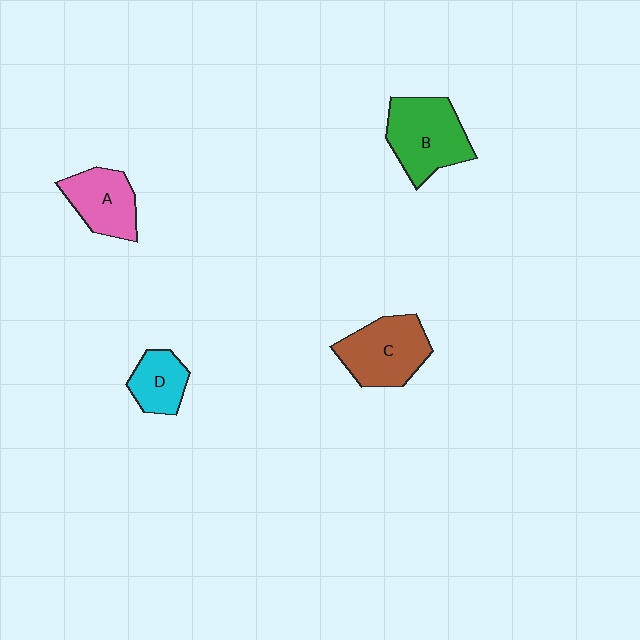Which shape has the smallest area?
Shape D (cyan).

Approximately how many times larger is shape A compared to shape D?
Approximately 1.3 times.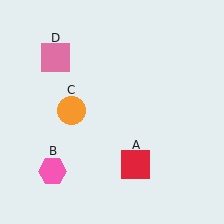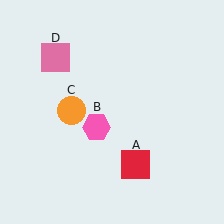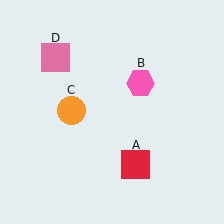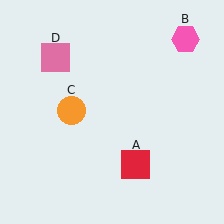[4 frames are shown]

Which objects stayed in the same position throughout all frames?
Red square (object A) and orange circle (object C) and pink square (object D) remained stationary.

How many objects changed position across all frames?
1 object changed position: pink hexagon (object B).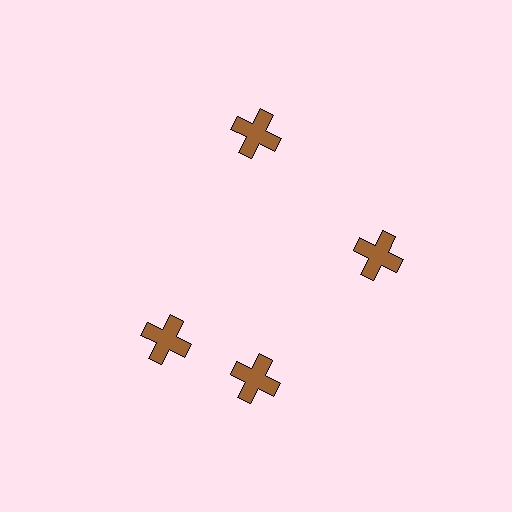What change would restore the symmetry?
The symmetry would be restored by rotating it back into even spacing with its neighbors so that all 4 crosses sit at equal angles and equal distance from the center.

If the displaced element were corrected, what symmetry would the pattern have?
It would have 4-fold rotational symmetry — the pattern would map onto itself every 90 degrees.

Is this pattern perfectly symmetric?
No. The 4 brown crosses are arranged in a ring, but one element near the 9 o'clock position is rotated out of alignment along the ring, breaking the 4-fold rotational symmetry.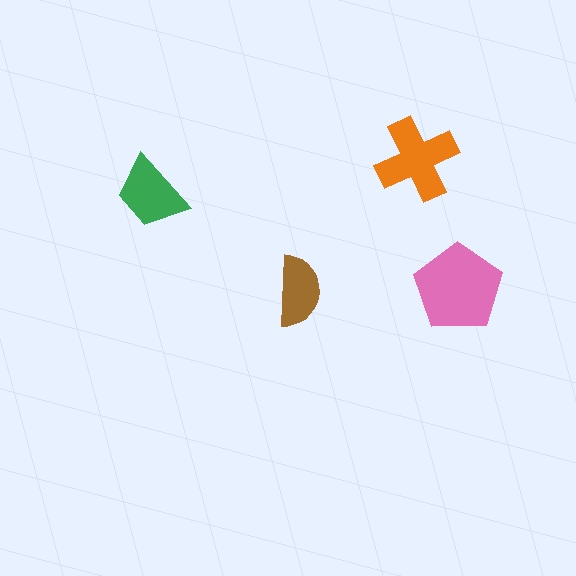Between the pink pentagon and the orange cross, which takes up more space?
The pink pentagon.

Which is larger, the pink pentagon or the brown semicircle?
The pink pentagon.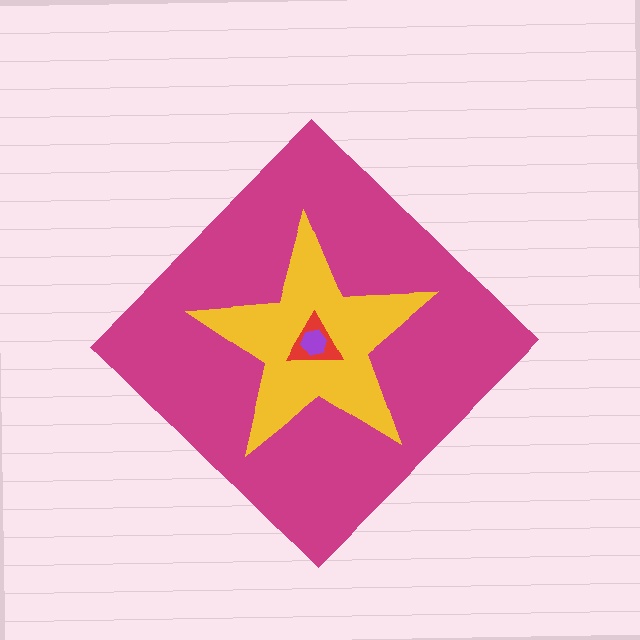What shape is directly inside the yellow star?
The red triangle.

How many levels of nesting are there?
4.